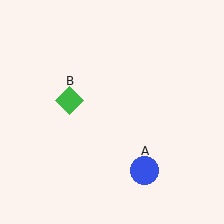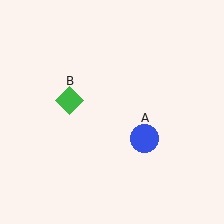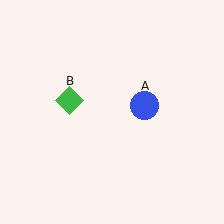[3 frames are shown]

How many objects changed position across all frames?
1 object changed position: blue circle (object A).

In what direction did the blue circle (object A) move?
The blue circle (object A) moved up.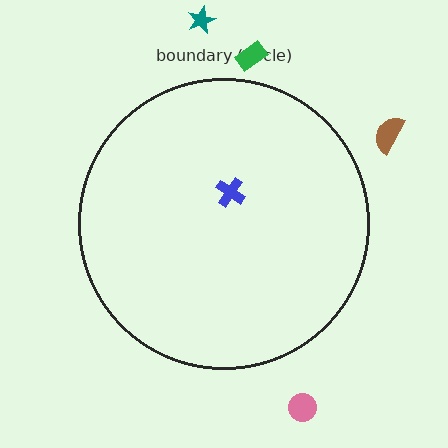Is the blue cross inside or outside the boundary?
Inside.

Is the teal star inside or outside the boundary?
Outside.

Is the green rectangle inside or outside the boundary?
Outside.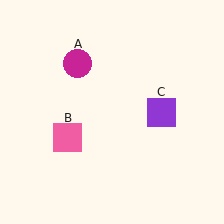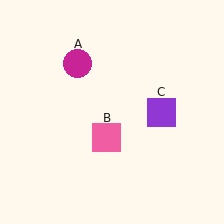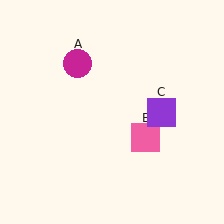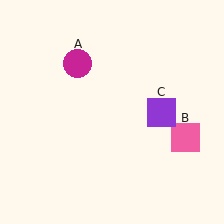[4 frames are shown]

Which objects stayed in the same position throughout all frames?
Magenta circle (object A) and purple square (object C) remained stationary.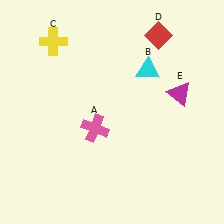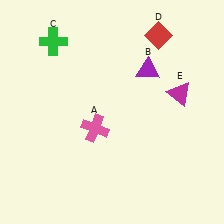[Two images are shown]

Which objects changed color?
B changed from cyan to purple. C changed from yellow to green.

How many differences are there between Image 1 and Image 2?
There are 2 differences between the two images.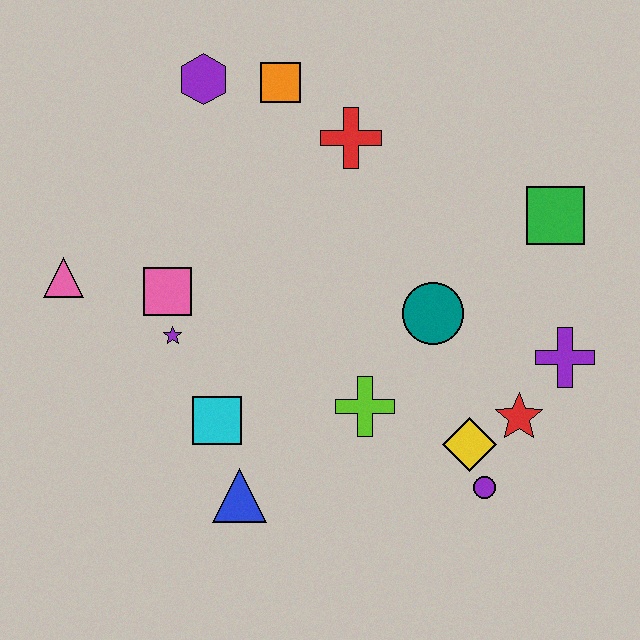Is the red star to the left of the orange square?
No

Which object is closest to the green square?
The purple cross is closest to the green square.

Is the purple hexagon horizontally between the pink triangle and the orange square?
Yes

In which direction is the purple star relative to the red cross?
The purple star is below the red cross.